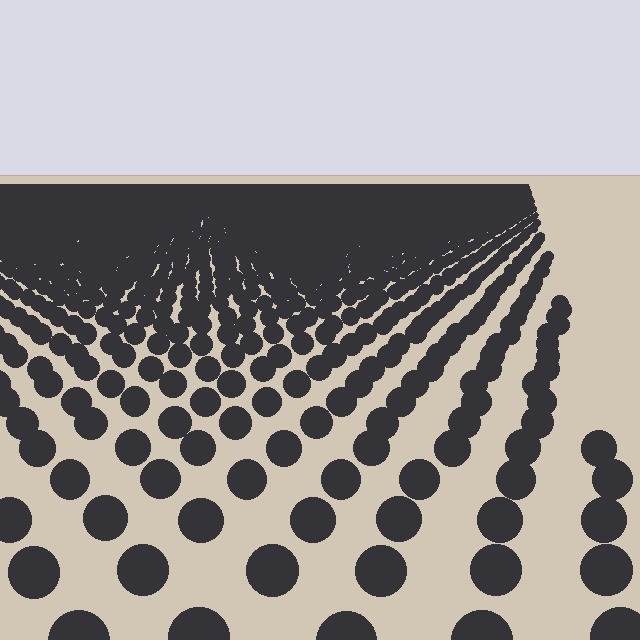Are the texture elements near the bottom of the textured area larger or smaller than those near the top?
Larger. Near the bottom, elements are closer to the viewer and appear at a bigger on-screen size.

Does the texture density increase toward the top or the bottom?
Density increases toward the top.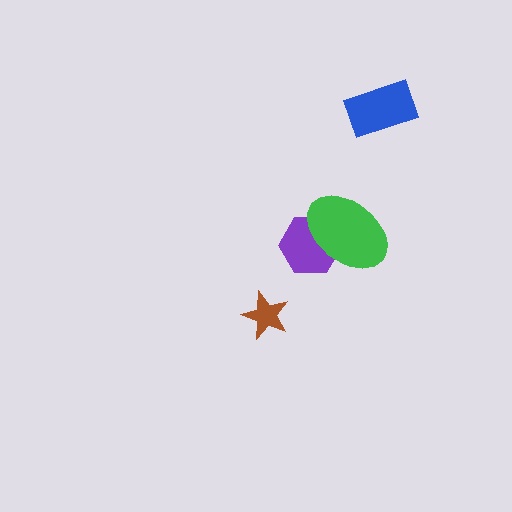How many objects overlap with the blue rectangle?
0 objects overlap with the blue rectangle.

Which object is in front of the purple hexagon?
The green ellipse is in front of the purple hexagon.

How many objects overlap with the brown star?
0 objects overlap with the brown star.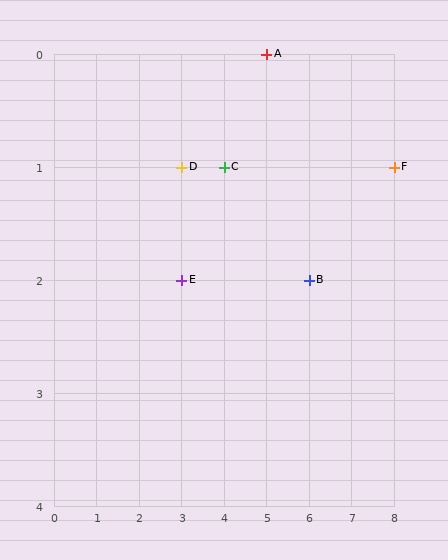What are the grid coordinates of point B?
Point B is at grid coordinates (6, 2).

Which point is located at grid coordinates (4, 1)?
Point C is at (4, 1).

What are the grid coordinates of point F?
Point F is at grid coordinates (8, 1).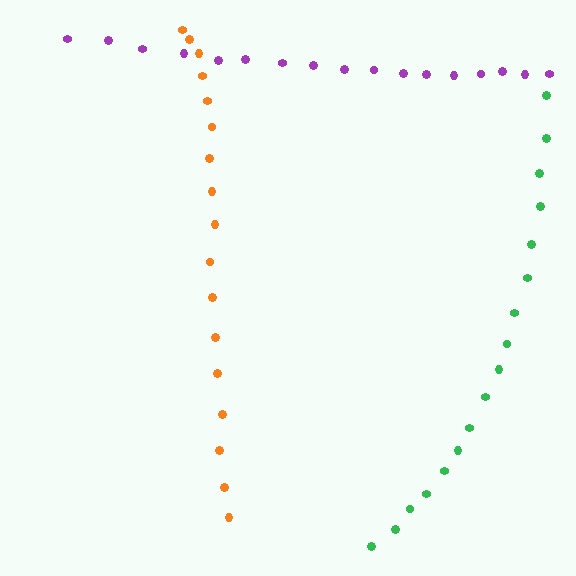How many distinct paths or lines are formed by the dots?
There are 3 distinct paths.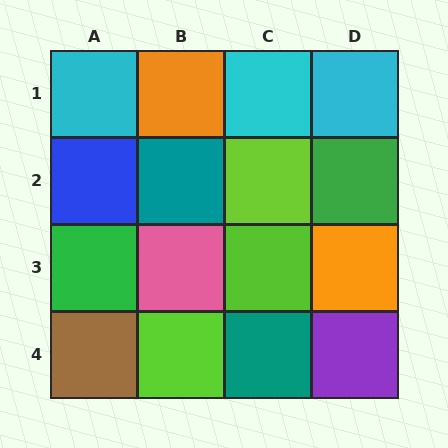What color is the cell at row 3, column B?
Pink.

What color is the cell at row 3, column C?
Lime.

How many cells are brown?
1 cell is brown.